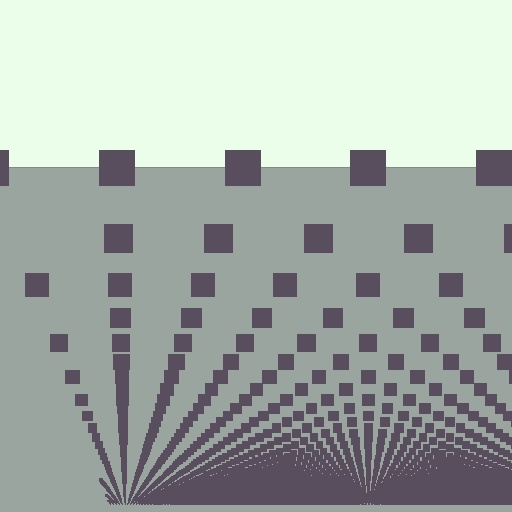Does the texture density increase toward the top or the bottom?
Density increases toward the bottom.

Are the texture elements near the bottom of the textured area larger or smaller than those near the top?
Smaller. The gradient is inverted — elements near the bottom are smaller and denser.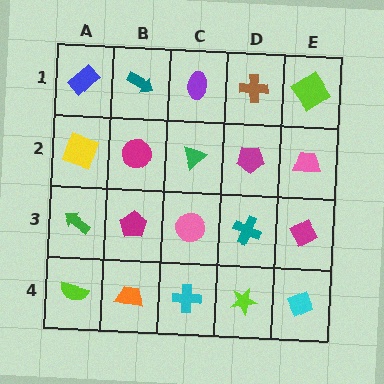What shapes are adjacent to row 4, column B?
A magenta pentagon (row 3, column B), a lime semicircle (row 4, column A), a cyan cross (row 4, column C).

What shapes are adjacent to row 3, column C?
A green triangle (row 2, column C), a cyan cross (row 4, column C), a magenta pentagon (row 3, column B), a teal cross (row 3, column D).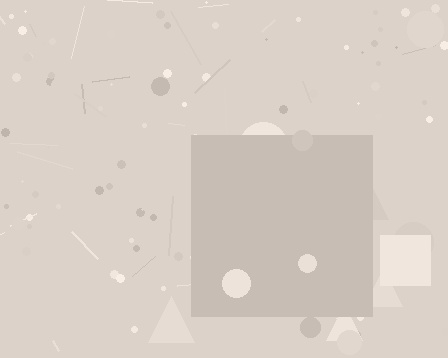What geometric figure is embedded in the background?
A square is embedded in the background.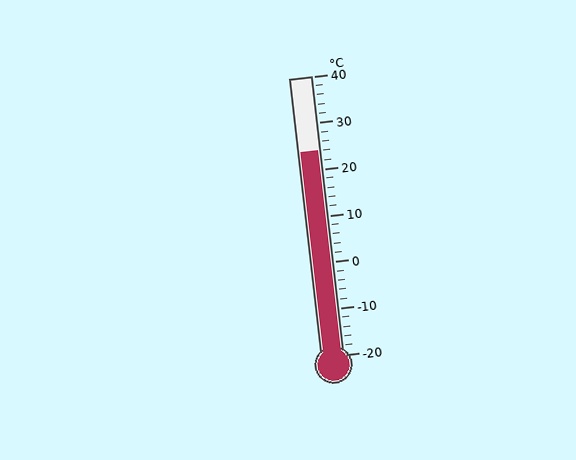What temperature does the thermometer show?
The thermometer shows approximately 24°C.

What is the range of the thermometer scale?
The thermometer scale ranges from -20°C to 40°C.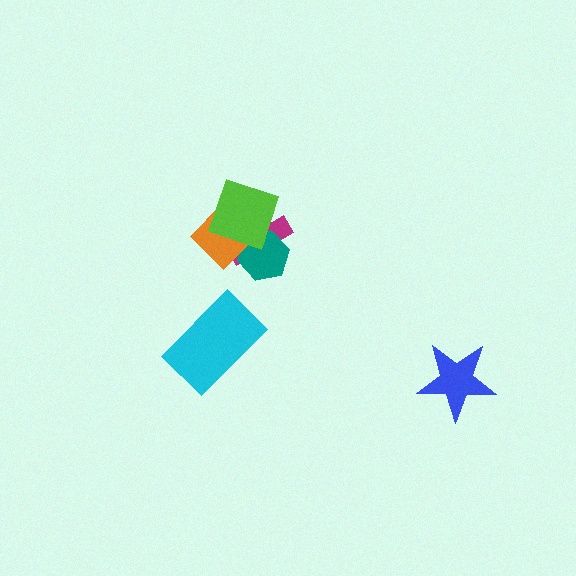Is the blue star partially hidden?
No, no other shape covers it.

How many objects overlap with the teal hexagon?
3 objects overlap with the teal hexagon.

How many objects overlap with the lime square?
3 objects overlap with the lime square.